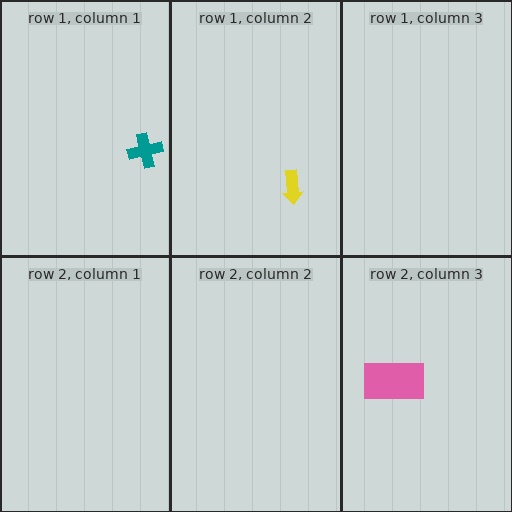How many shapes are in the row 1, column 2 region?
1.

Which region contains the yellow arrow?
The row 1, column 2 region.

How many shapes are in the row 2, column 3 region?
1.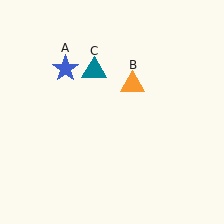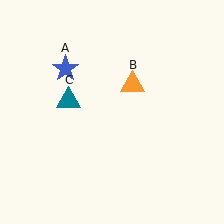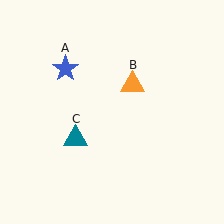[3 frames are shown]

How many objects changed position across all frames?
1 object changed position: teal triangle (object C).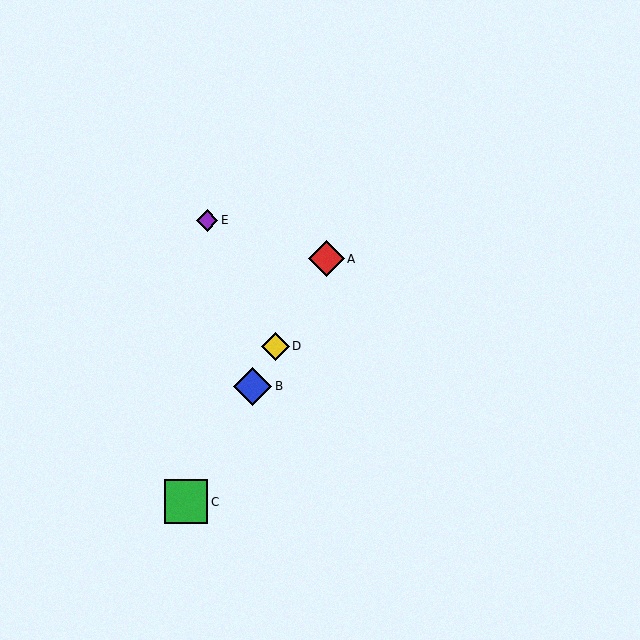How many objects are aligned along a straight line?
4 objects (A, B, C, D) are aligned along a straight line.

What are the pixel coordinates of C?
Object C is at (186, 502).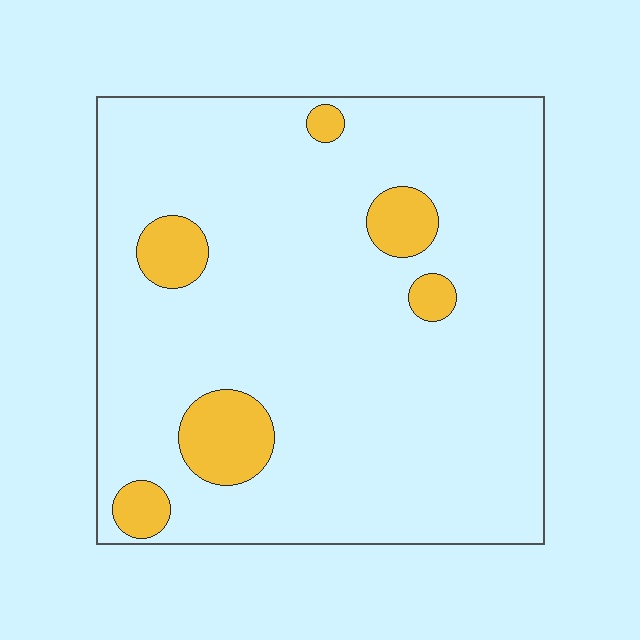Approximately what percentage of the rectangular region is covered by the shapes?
Approximately 10%.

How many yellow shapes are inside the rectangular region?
6.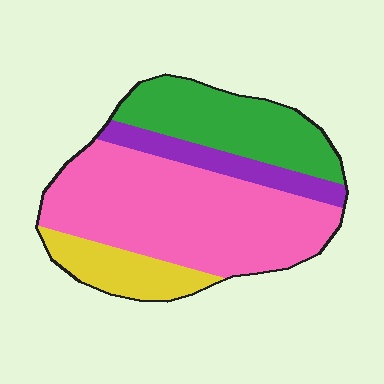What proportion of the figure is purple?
Purple covers 11% of the figure.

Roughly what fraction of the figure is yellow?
Yellow covers 13% of the figure.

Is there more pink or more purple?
Pink.